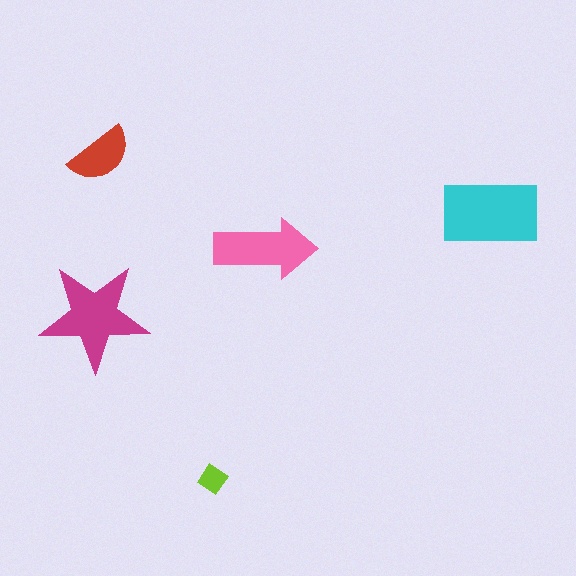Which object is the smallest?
The lime diamond.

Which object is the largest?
The cyan rectangle.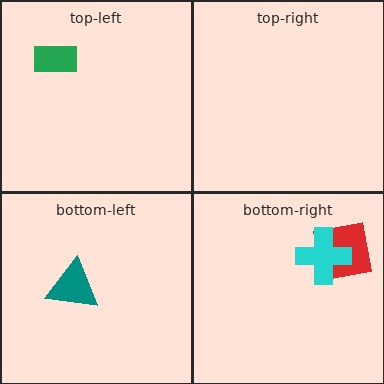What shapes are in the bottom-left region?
The teal triangle.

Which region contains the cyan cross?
The bottom-right region.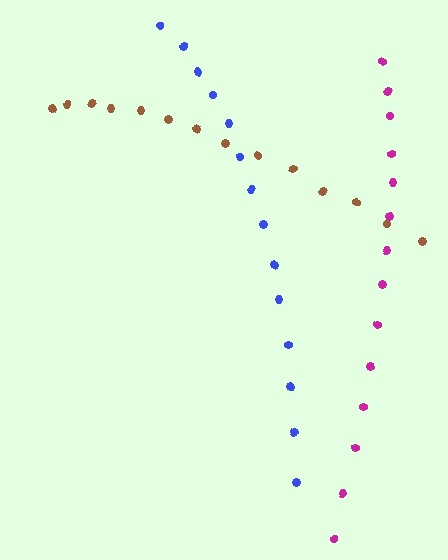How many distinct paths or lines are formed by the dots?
There are 3 distinct paths.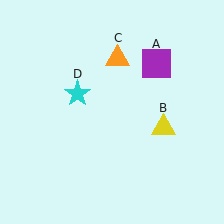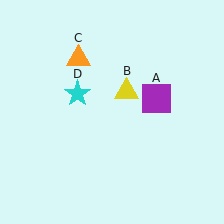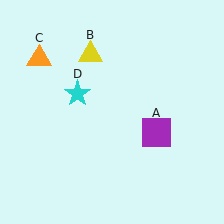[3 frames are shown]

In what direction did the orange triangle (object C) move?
The orange triangle (object C) moved left.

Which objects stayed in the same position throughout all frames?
Cyan star (object D) remained stationary.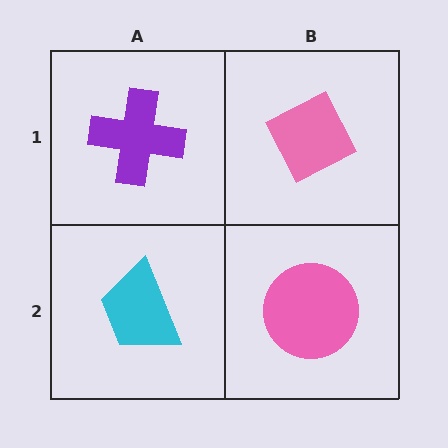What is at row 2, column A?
A cyan trapezoid.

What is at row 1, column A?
A purple cross.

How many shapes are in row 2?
2 shapes.